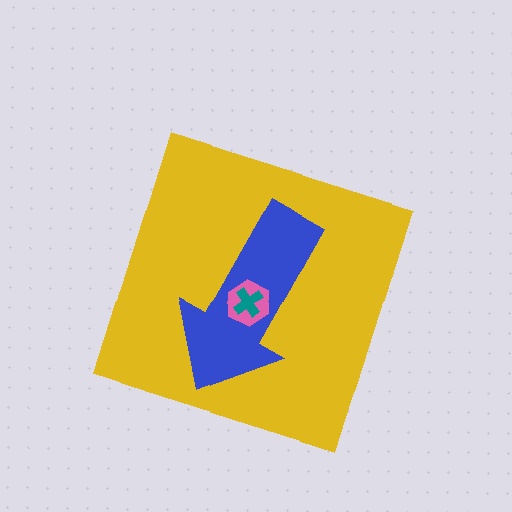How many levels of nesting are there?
4.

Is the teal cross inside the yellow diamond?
Yes.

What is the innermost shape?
The teal cross.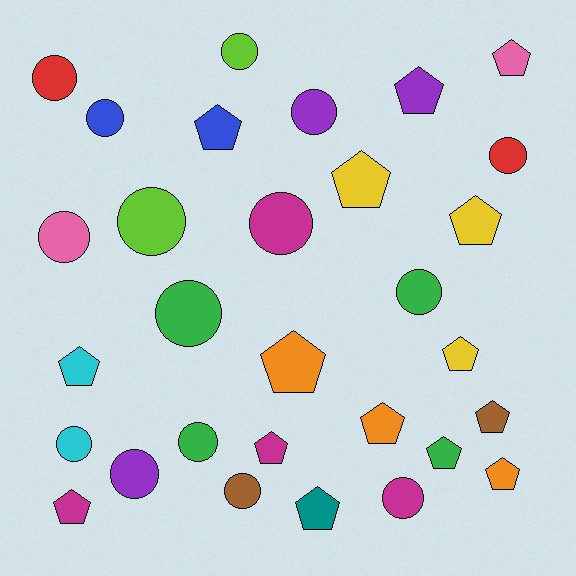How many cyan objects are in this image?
There are 2 cyan objects.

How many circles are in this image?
There are 15 circles.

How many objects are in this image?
There are 30 objects.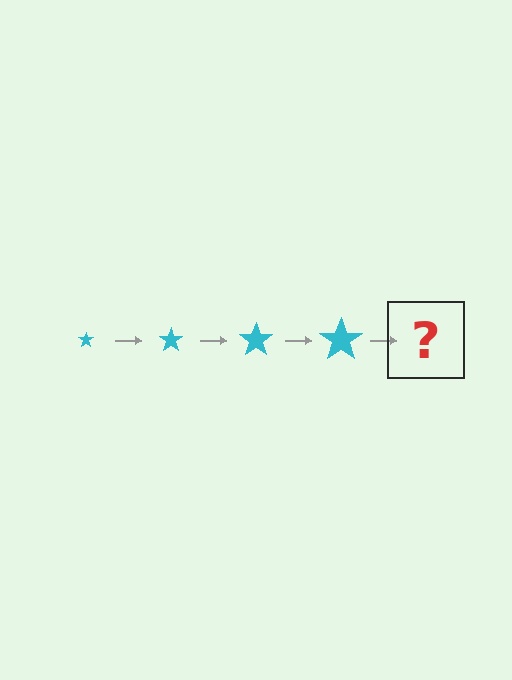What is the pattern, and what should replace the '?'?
The pattern is that the star gets progressively larger each step. The '?' should be a cyan star, larger than the previous one.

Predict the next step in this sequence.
The next step is a cyan star, larger than the previous one.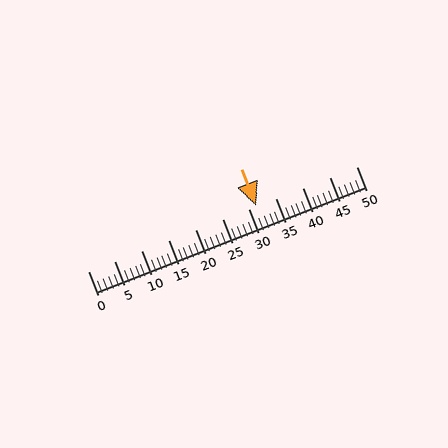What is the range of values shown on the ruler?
The ruler shows values from 0 to 50.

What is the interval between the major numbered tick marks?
The major tick marks are spaced 5 units apart.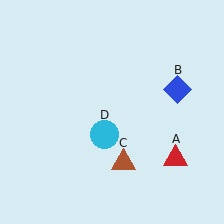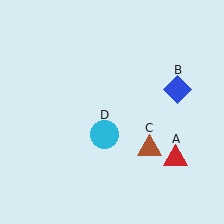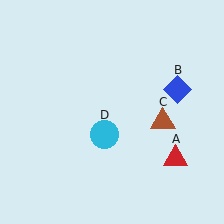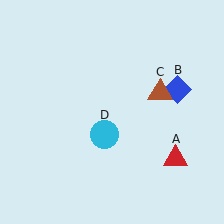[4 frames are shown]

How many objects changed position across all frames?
1 object changed position: brown triangle (object C).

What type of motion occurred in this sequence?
The brown triangle (object C) rotated counterclockwise around the center of the scene.